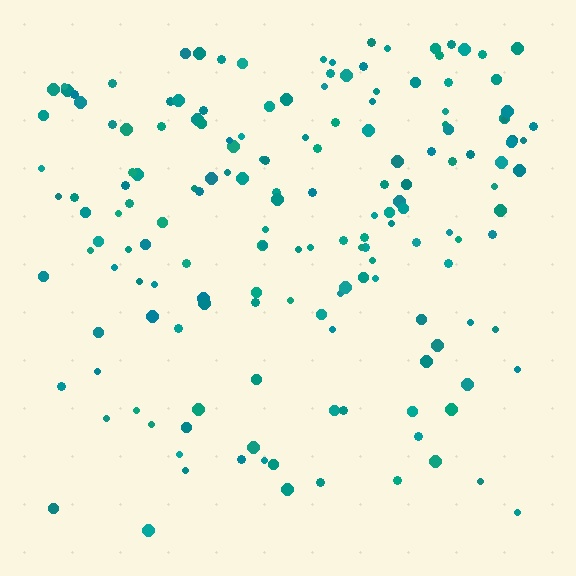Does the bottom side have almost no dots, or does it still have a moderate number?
Still a moderate number, just noticeably fewer than the top.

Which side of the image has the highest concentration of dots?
The top.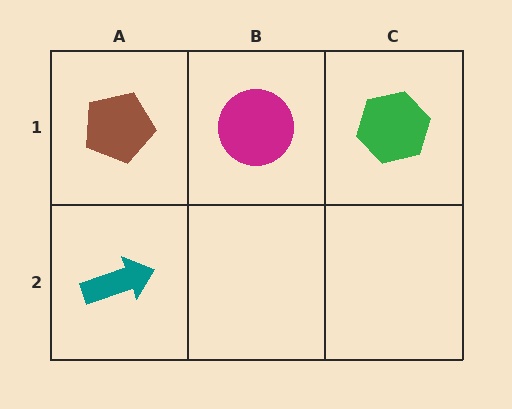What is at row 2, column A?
A teal arrow.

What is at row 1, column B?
A magenta circle.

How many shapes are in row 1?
3 shapes.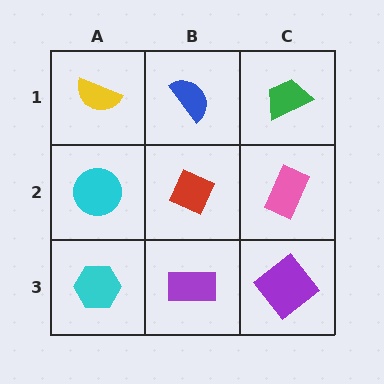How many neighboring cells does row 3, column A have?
2.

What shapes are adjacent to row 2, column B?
A blue semicircle (row 1, column B), a purple rectangle (row 3, column B), a cyan circle (row 2, column A), a pink rectangle (row 2, column C).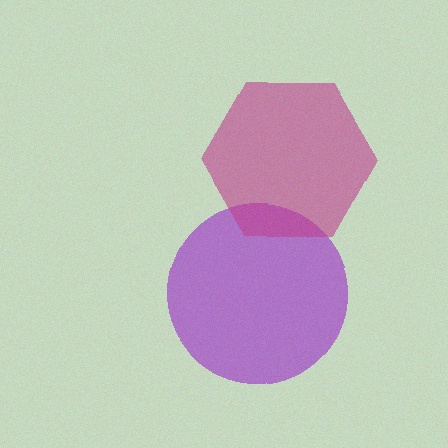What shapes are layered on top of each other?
The layered shapes are: a purple circle, a magenta hexagon.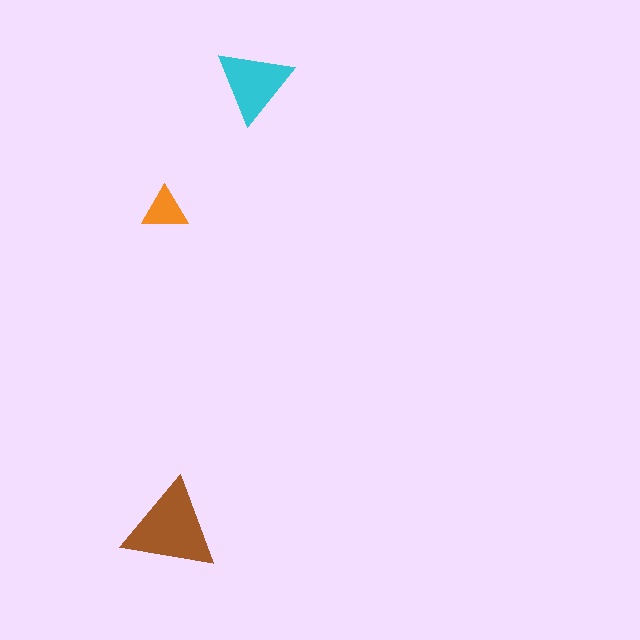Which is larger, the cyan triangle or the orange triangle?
The cyan one.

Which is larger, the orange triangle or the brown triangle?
The brown one.